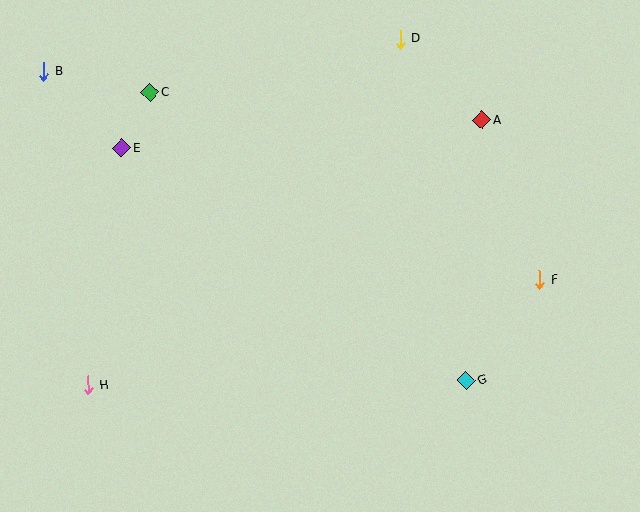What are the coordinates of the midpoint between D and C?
The midpoint between D and C is at (275, 65).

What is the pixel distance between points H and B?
The distance between H and B is 317 pixels.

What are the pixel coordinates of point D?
Point D is at (400, 39).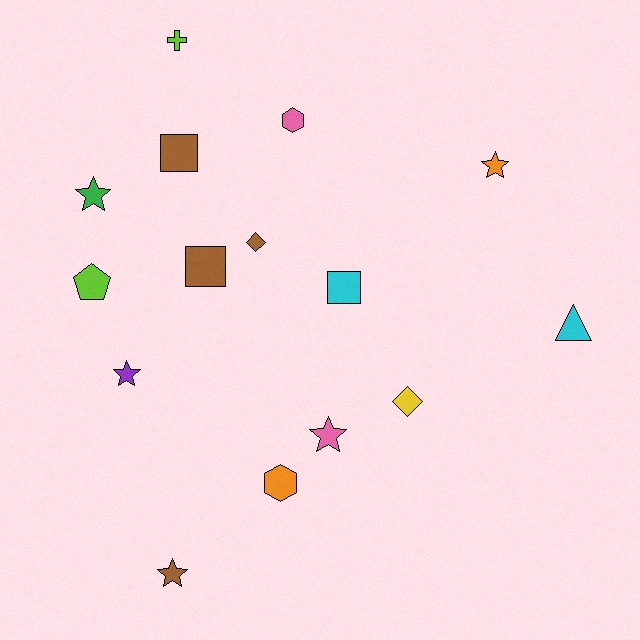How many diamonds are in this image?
There are 2 diamonds.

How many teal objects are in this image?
There are no teal objects.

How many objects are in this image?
There are 15 objects.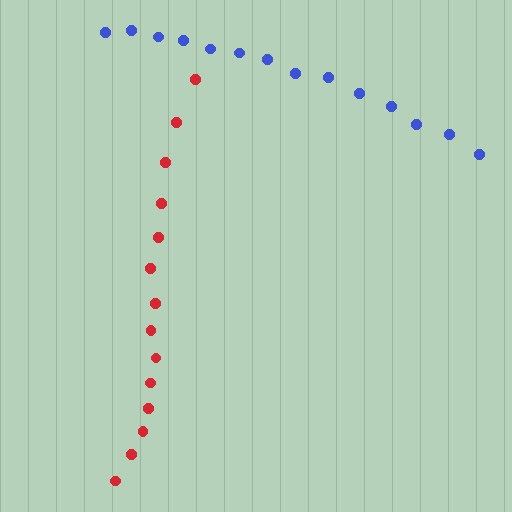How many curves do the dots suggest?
There are 2 distinct paths.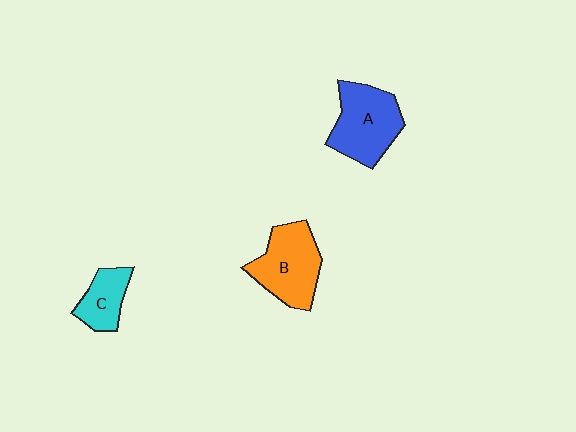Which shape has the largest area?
Shape A (blue).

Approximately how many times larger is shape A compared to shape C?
Approximately 1.8 times.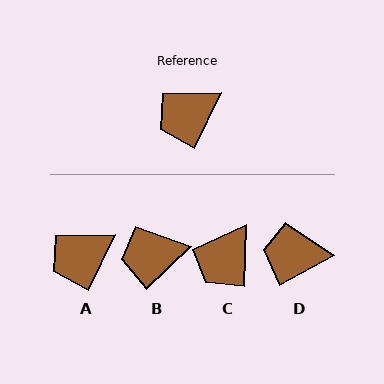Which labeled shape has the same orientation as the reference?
A.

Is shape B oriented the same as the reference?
No, it is off by about 20 degrees.